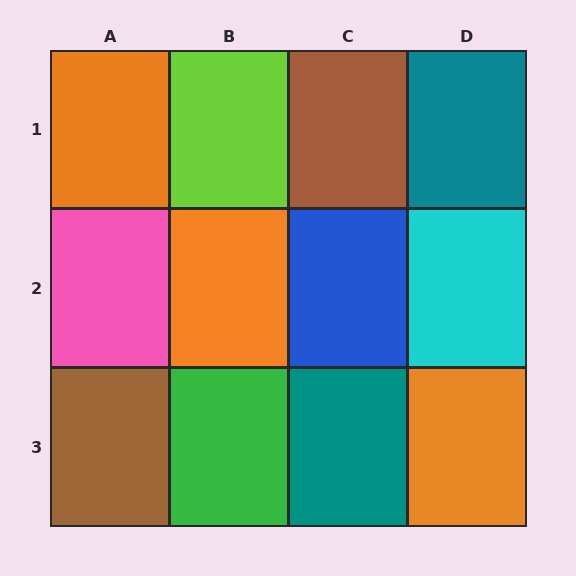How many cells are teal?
2 cells are teal.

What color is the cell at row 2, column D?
Cyan.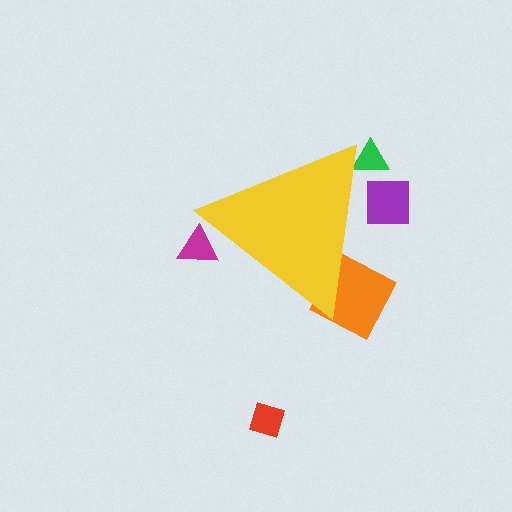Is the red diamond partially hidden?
No, the red diamond is fully visible.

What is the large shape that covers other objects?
A yellow triangle.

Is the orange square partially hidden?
Yes, the orange square is partially hidden behind the yellow triangle.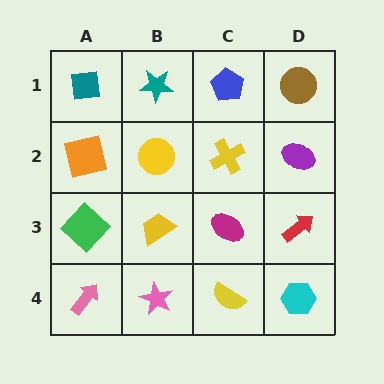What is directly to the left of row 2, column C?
A yellow circle.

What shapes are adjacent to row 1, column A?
An orange square (row 2, column A), a teal star (row 1, column B).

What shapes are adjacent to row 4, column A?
A green diamond (row 3, column A), a pink star (row 4, column B).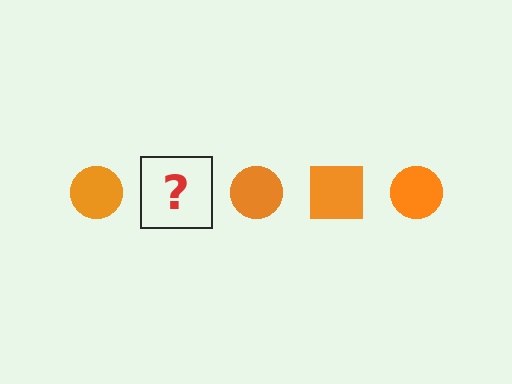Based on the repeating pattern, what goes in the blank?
The blank should be an orange square.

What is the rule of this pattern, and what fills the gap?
The rule is that the pattern cycles through circle, square shapes in orange. The gap should be filled with an orange square.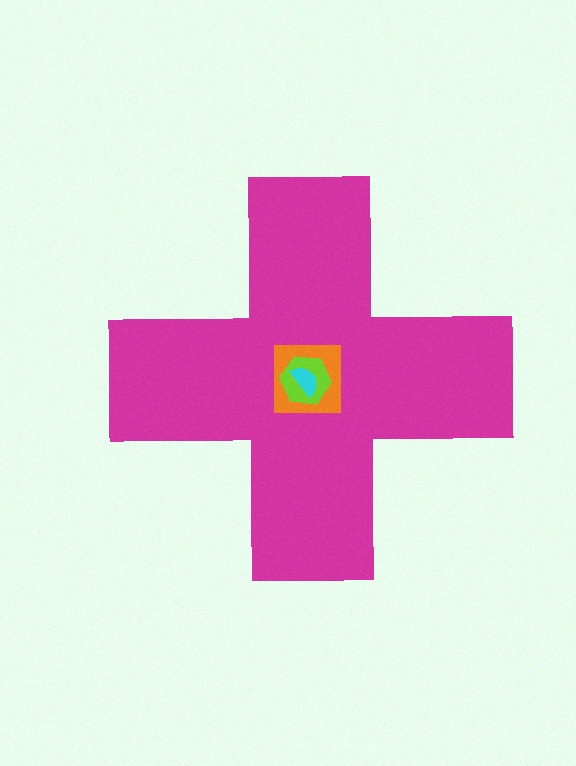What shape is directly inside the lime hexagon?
The cyan semicircle.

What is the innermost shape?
The cyan semicircle.